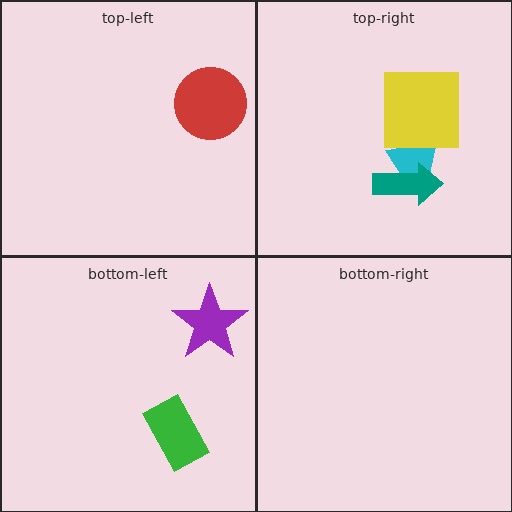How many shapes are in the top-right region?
3.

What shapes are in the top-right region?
The cyan trapezoid, the teal arrow, the yellow square.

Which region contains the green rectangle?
The bottom-left region.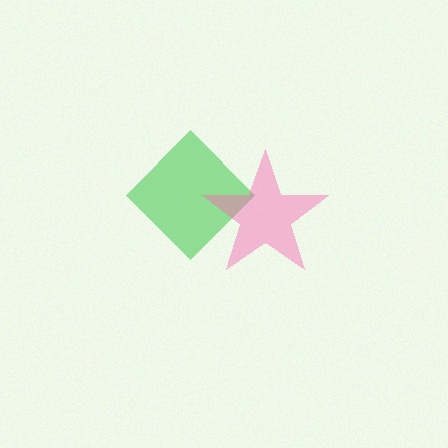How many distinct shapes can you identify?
There are 2 distinct shapes: a green diamond, a pink star.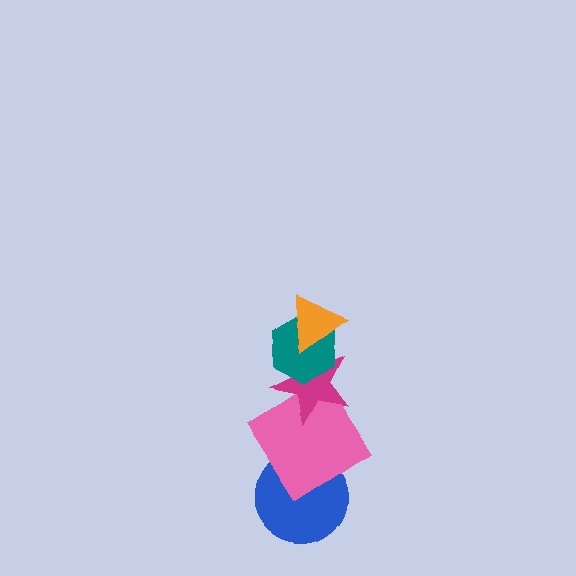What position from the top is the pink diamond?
The pink diamond is 4th from the top.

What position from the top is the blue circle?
The blue circle is 5th from the top.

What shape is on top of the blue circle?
The pink diamond is on top of the blue circle.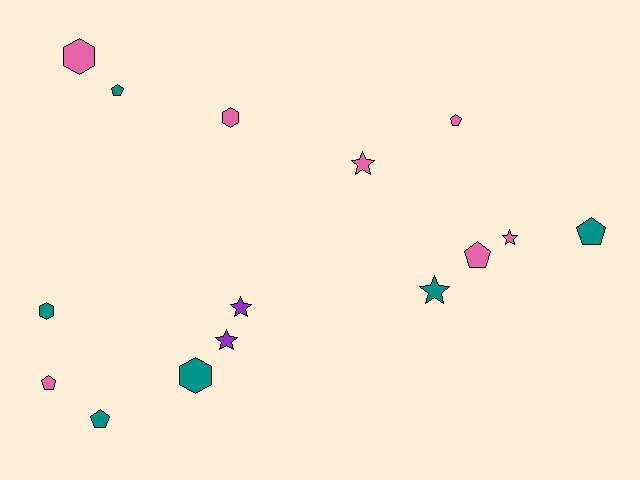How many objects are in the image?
There are 15 objects.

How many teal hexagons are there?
There are 2 teal hexagons.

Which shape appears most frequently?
Pentagon, with 6 objects.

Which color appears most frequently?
Pink, with 7 objects.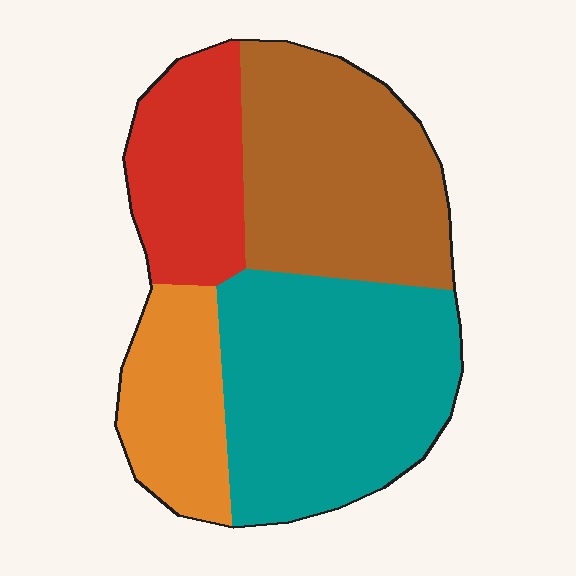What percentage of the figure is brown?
Brown takes up between a quarter and a half of the figure.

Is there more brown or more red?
Brown.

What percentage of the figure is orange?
Orange covers about 15% of the figure.